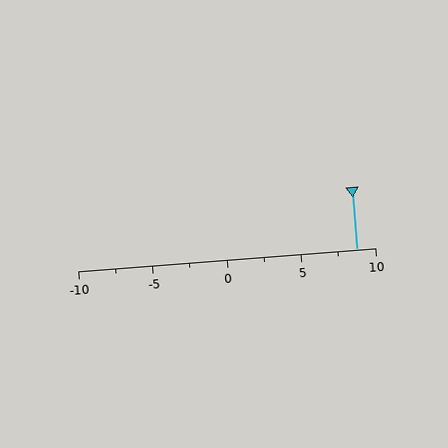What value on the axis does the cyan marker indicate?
The marker indicates approximately 8.8.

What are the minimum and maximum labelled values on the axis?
The axis runs from -10 to 10.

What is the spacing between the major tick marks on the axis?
The major ticks are spaced 5 apart.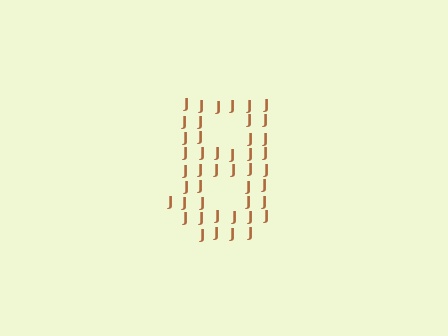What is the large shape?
The large shape is the digit 8.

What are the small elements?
The small elements are letter J's.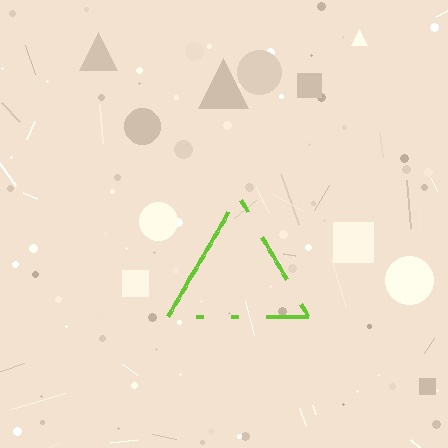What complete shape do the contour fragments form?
The contour fragments form a triangle.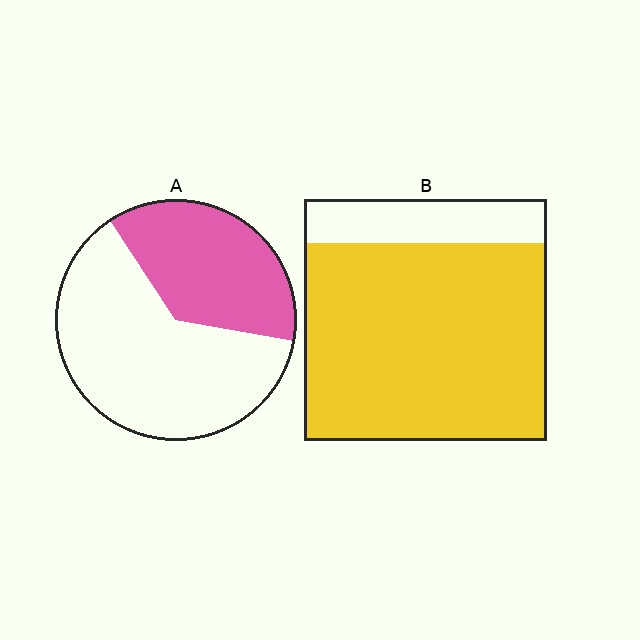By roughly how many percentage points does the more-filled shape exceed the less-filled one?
By roughly 45 percentage points (B over A).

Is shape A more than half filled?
No.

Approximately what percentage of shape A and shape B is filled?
A is approximately 35% and B is approximately 80%.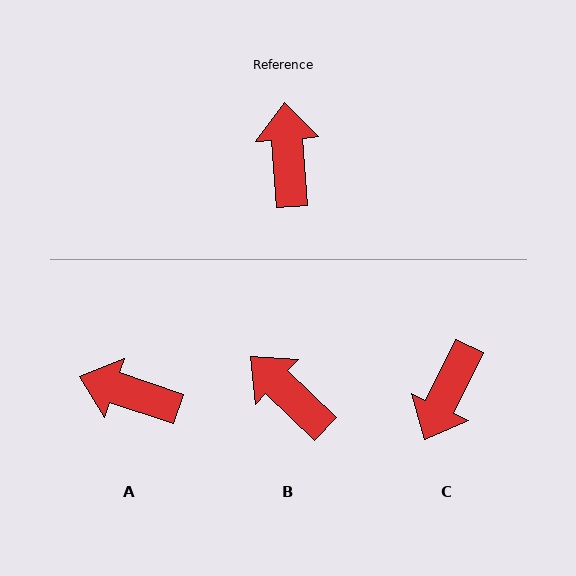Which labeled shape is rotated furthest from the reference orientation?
C, about 150 degrees away.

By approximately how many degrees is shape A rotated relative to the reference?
Approximately 68 degrees counter-clockwise.